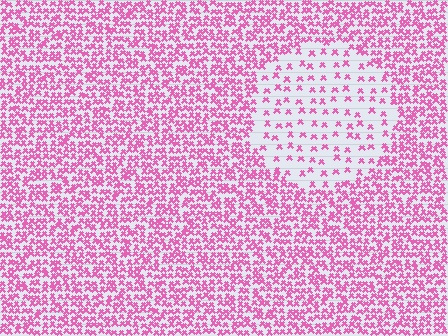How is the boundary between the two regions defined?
The boundary is defined by a change in element density (approximately 2.9x ratio). All elements are the same color, size, and shape.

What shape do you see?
I see a circle.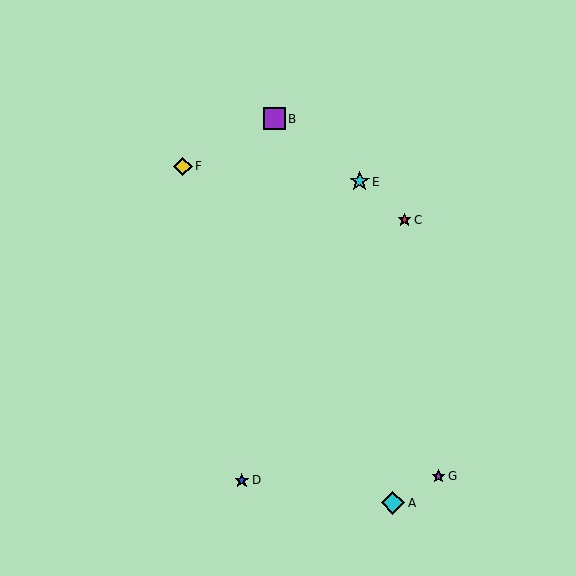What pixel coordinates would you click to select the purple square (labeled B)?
Click at (274, 119) to select the purple square B.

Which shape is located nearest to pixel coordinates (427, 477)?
The purple star (labeled G) at (439, 476) is nearest to that location.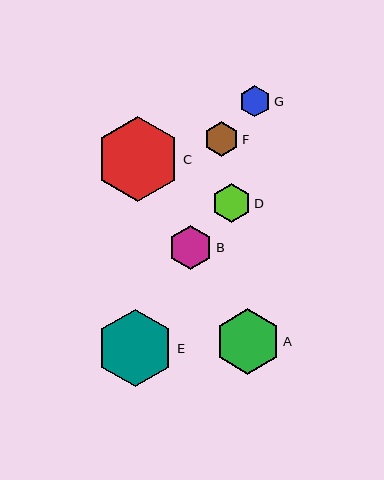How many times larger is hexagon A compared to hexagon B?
Hexagon A is approximately 1.5 times the size of hexagon B.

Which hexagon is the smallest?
Hexagon G is the smallest with a size of approximately 32 pixels.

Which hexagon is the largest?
Hexagon C is the largest with a size of approximately 85 pixels.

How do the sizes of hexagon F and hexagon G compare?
Hexagon F and hexagon G are approximately the same size.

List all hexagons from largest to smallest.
From largest to smallest: C, E, A, B, D, F, G.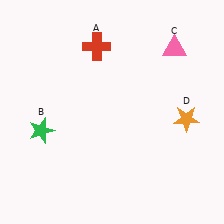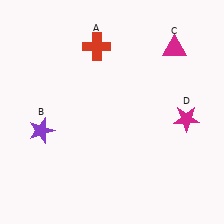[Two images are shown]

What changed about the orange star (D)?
In Image 1, D is orange. In Image 2, it changed to magenta.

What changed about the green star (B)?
In Image 1, B is green. In Image 2, it changed to purple.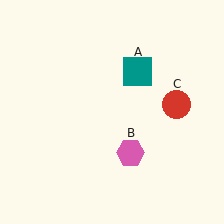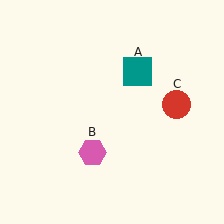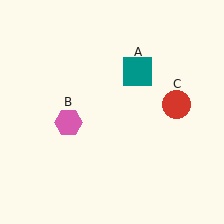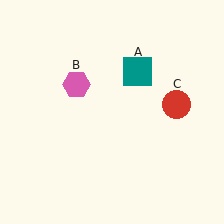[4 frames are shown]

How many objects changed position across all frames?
1 object changed position: pink hexagon (object B).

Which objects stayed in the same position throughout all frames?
Teal square (object A) and red circle (object C) remained stationary.